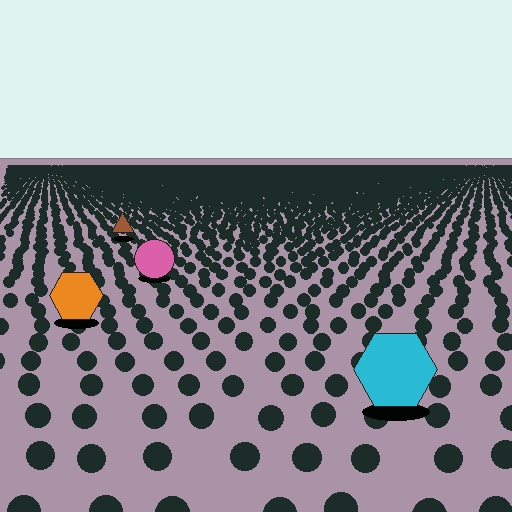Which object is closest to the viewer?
The cyan hexagon is closest. The texture marks near it are larger and more spread out.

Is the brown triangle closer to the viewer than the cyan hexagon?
No. The cyan hexagon is closer — you can tell from the texture gradient: the ground texture is coarser near it.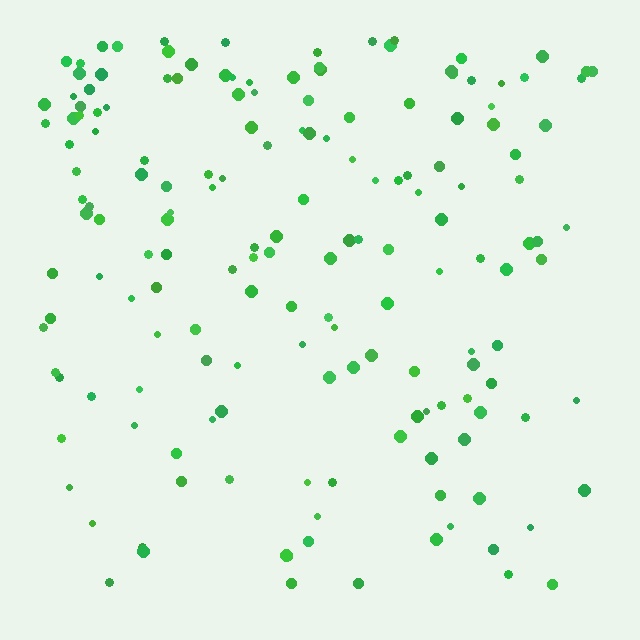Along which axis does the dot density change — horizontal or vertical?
Vertical.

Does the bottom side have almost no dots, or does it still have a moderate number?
Still a moderate number, just noticeably fewer than the top.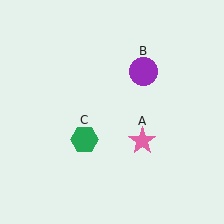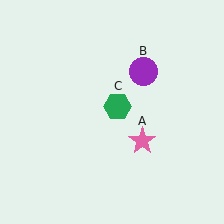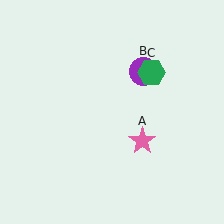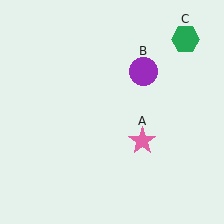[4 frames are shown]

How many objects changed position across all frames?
1 object changed position: green hexagon (object C).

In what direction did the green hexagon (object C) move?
The green hexagon (object C) moved up and to the right.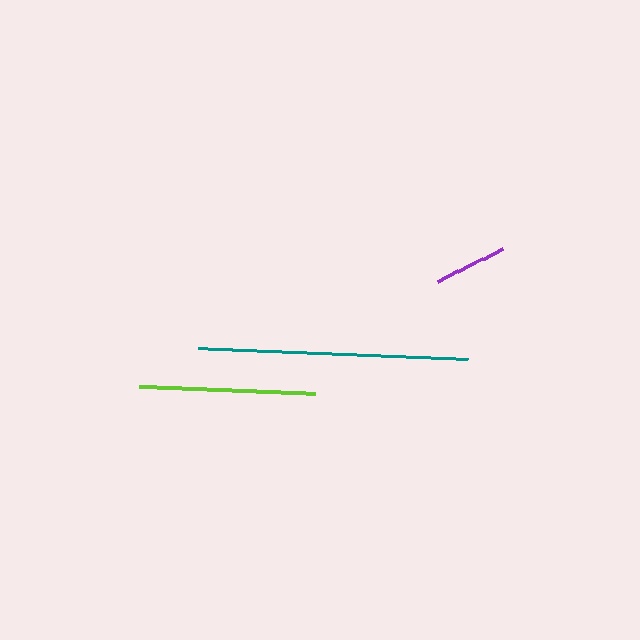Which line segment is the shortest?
The purple line is the shortest at approximately 73 pixels.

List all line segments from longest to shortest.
From longest to shortest: teal, lime, purple.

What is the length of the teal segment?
The teal segment is approximately 270 pixels long.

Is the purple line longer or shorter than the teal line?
The teal line is longer than the purple line.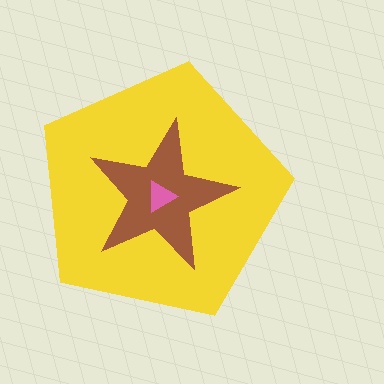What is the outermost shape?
The yellow pentagon.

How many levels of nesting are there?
3.